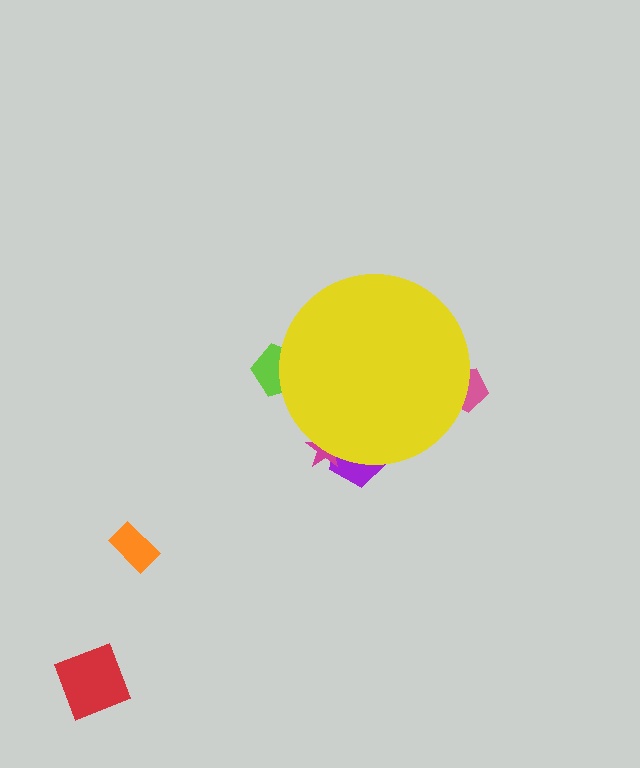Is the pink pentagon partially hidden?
Yes, the pink pentagon is partially hidden behind the yellow circle.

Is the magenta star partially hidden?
Yes, the magenta star is partially hidden behind the yellow circle.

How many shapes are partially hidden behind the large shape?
4 shapes are partially hidden.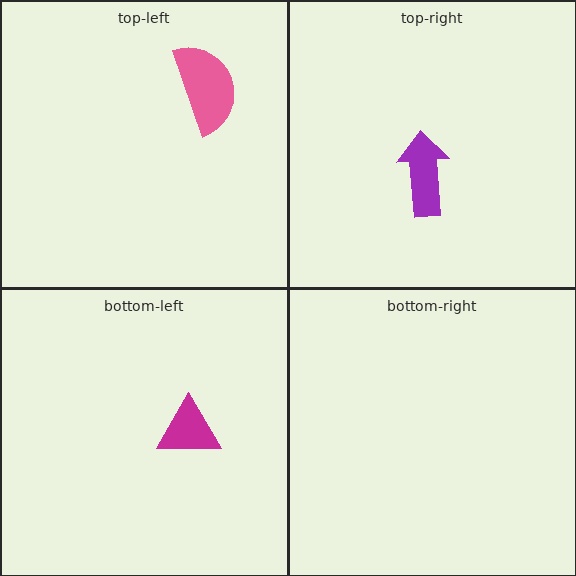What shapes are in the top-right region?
The purple arrow.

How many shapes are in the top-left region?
1.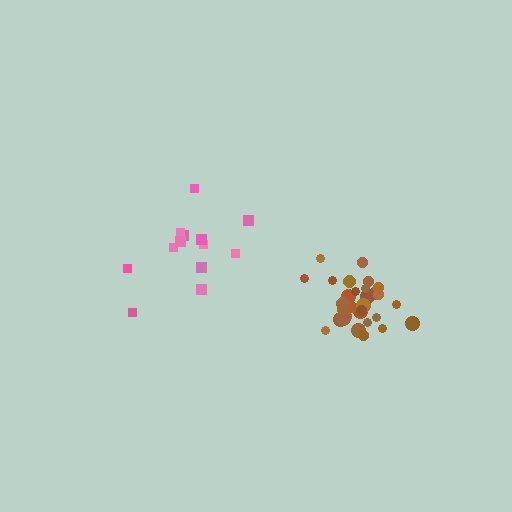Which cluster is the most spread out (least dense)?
Pink.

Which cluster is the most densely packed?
Brown.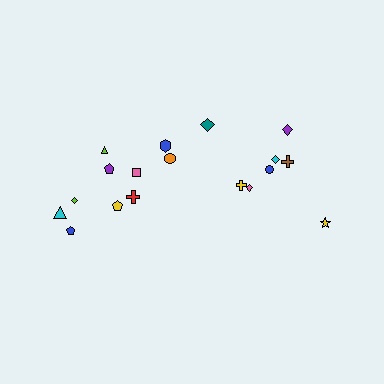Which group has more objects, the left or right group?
The left group.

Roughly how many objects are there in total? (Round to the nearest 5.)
Roughly 20 objects in total.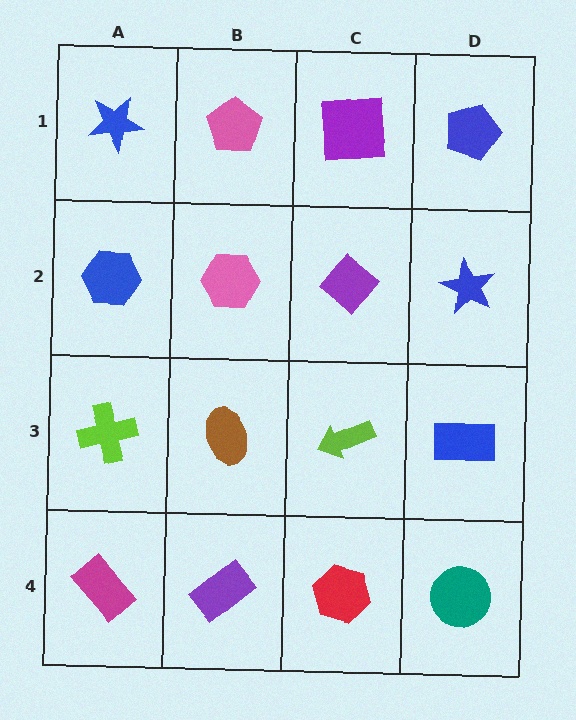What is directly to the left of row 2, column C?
A pink hexagon.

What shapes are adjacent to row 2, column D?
A blue pentagon (row 1, column D), a blue rectangle (row 3, column D), a purple diamond (row 2, column C).